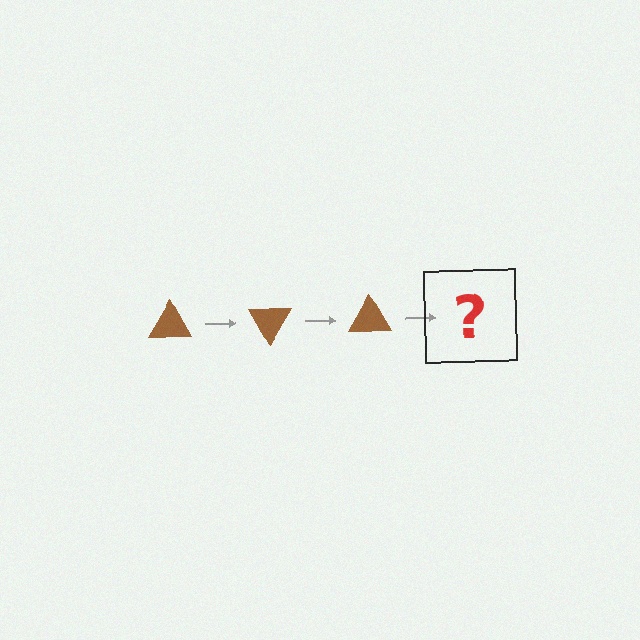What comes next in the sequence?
The next element should be a brown triangle rotated 180 degrees.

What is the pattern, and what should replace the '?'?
The pattern is that the triangle rotates 60 degrees each step. The '?' should be a brown triangle rotated 180 degrees.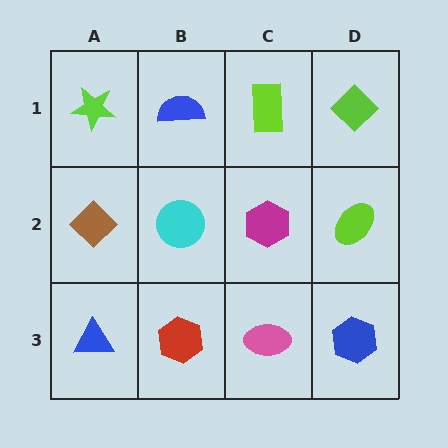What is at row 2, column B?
A cyan circle.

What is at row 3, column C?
A pink ellipse.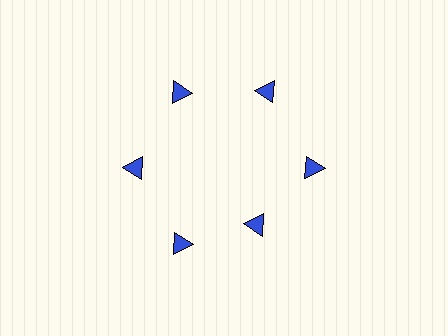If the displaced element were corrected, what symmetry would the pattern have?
It would have 6-fold rotational symmetry — the pattern would map onto itself every 60 degrees.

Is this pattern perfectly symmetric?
No. The 6 blue triangles are arranged in a ring, but one element near the 5 o'clock position is pulled inward toward the center, breaking the 6-fold rotational symmetry.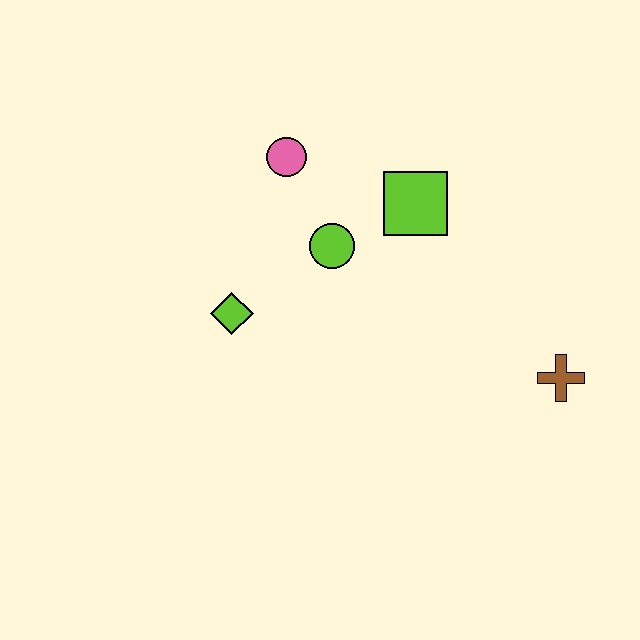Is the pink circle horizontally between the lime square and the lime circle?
No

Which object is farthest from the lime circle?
The brown cross is farthest from the lime circle.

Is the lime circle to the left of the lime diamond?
No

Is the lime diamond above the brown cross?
Yes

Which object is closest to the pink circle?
The lime circle is closest to the pink circle.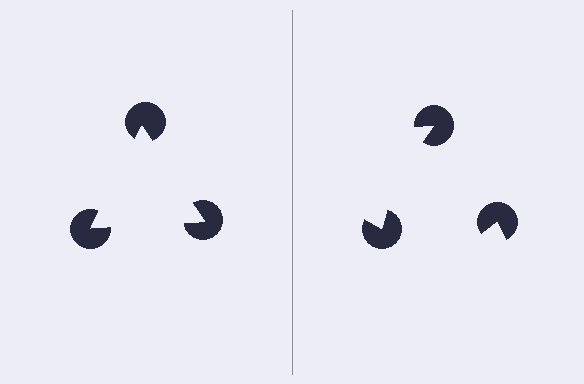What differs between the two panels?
The pac-man discs are positioned identically on both sides; only the wedge orientations differ. On the left they align to a triangle; on the right they are misaligned.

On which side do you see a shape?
An illusory triangle appears on the left side. On the right side the wedge cuts are rotated, so no coherent shape forms.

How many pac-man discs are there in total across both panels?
6 — 3 on each side.